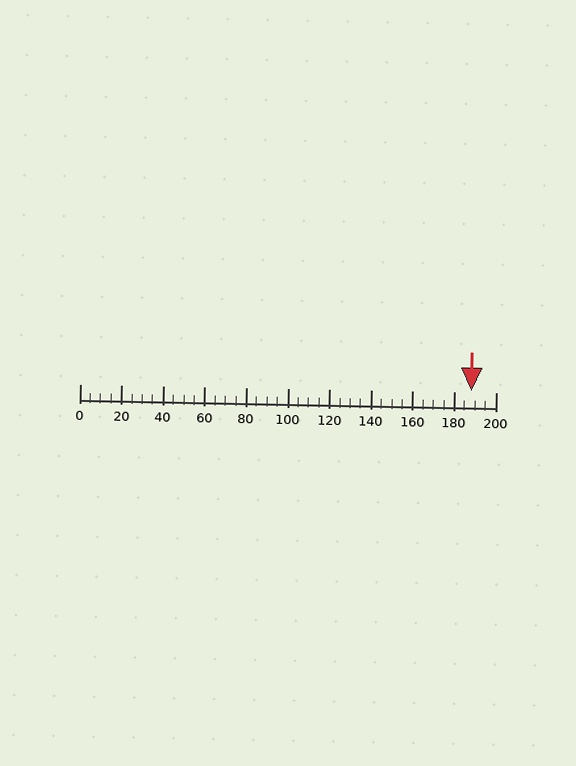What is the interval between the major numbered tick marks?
The major tick marks are spaced 20 units apart.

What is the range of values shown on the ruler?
The ruler shows values from 0 to 200.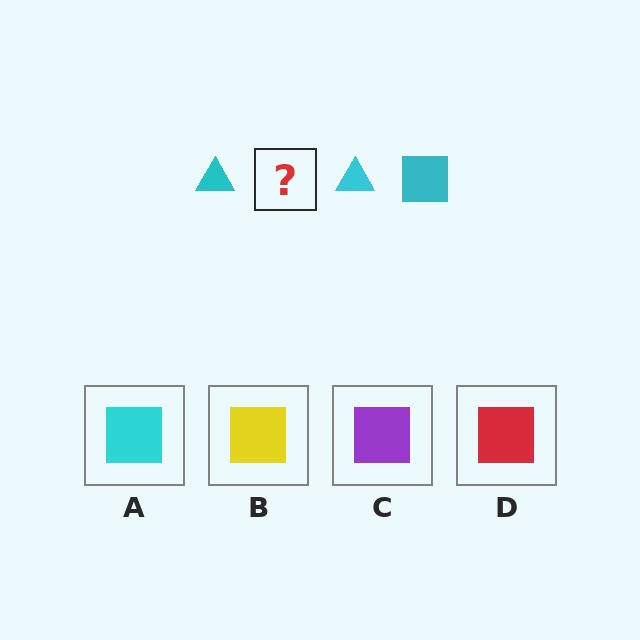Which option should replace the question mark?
Option A.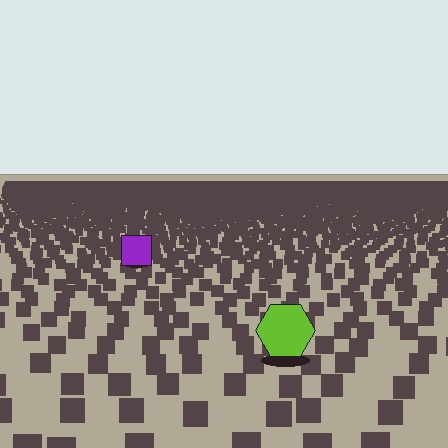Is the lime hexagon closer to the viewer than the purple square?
Yes. The lime hexagon is closer — you can tell from the texture gradient: the ground texture is coarser near it.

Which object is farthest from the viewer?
The purple square is farthest from the viewer. It appears smaller and the ground texture around it is denser.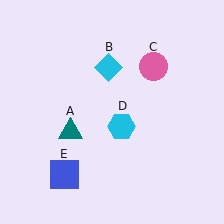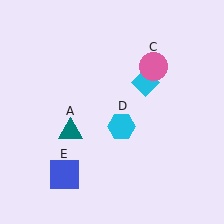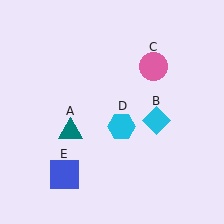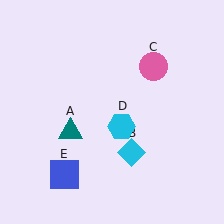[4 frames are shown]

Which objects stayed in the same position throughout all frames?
Teal triangle (object A) and pink circle (object C) and cyan hexagon (object D) and blue square (object E) remained stationary.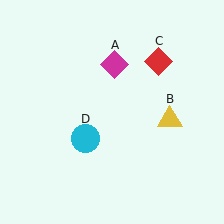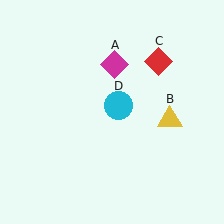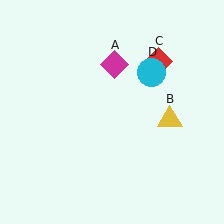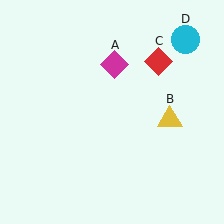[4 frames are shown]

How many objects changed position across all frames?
1 object changed position: cyan circle (object D).